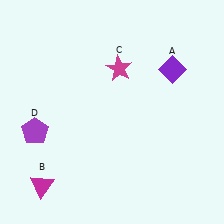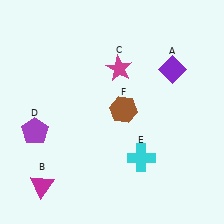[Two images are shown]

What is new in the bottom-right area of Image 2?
A cyan cross (E) was added in the bottom-right area of Image 2.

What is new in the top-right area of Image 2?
A brown hexagon (F) was added in the top-right area of Image 2.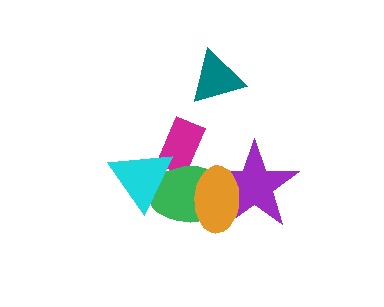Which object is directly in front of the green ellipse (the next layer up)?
The orange ellipse is directly in front of the green ellipse.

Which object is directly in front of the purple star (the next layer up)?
The green ellipse is directly in front of the purple star.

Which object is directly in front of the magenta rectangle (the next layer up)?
The green ellipse is directly in front of the magenta rectangle.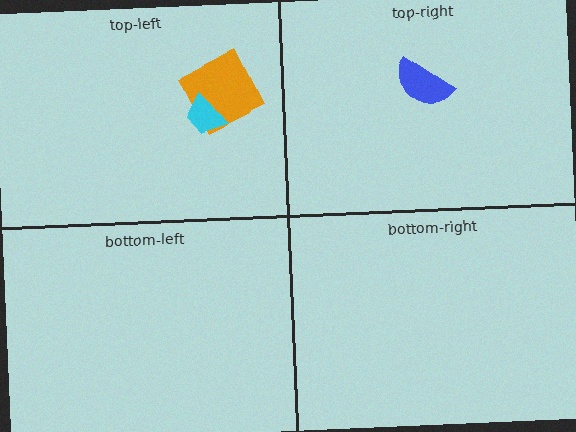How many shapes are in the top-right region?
1.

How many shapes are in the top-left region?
2.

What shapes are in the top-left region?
The orange square, the cyan trapezoid.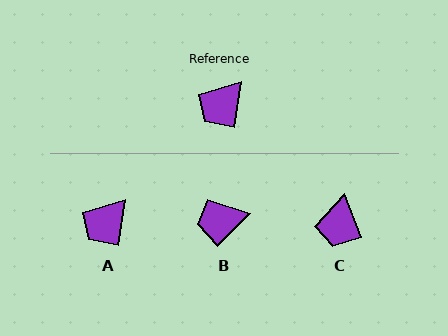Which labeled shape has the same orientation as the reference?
A.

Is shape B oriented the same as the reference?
No, it is off by about 36 degrees.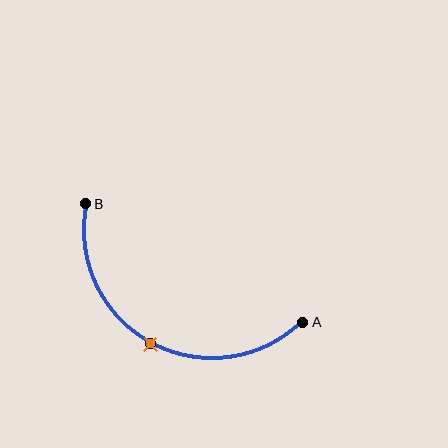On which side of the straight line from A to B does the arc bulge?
The arc bulges below the straight line connecting A and B.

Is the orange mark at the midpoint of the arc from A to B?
Yes. The orange mark lies on the arc at equal arc-length from both A and B — it is the arc midpoint.